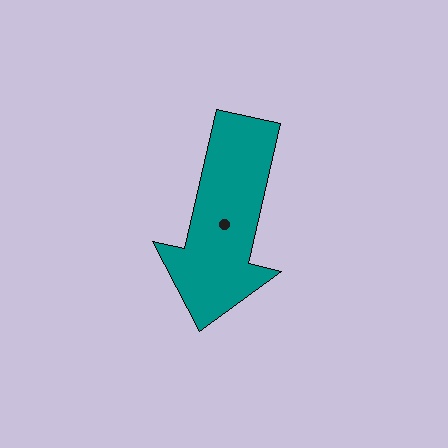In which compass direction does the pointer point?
South.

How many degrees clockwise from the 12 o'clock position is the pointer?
Approximately 193 degrees.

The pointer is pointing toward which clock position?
Roughly 6 o'clock.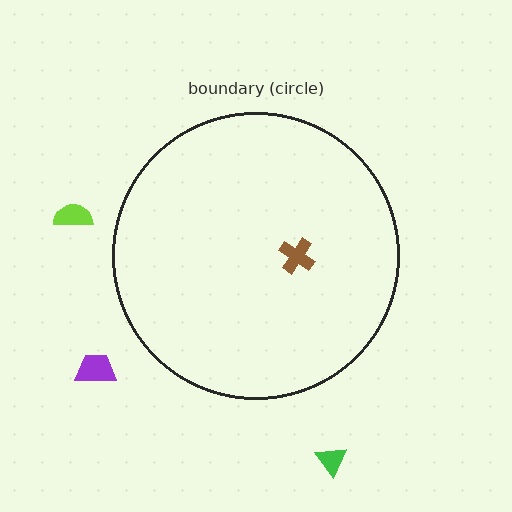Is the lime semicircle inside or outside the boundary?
Outside.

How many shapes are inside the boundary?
1 inside, 3 outside.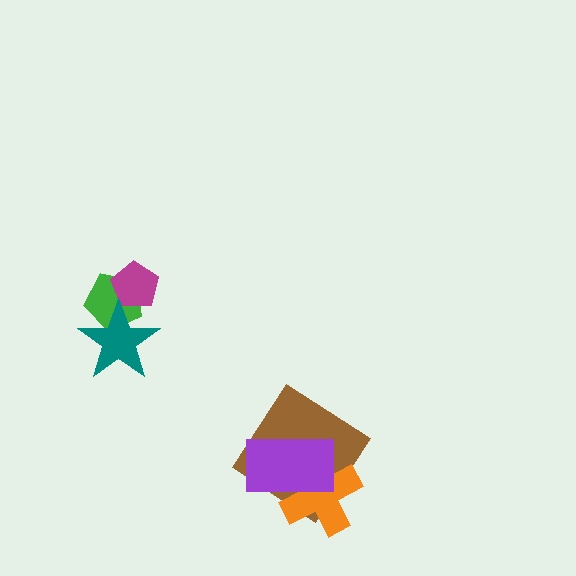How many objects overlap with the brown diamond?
2 objects overlap with the brown diamond.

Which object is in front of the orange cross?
The purple rectangle is in front of the orange cross.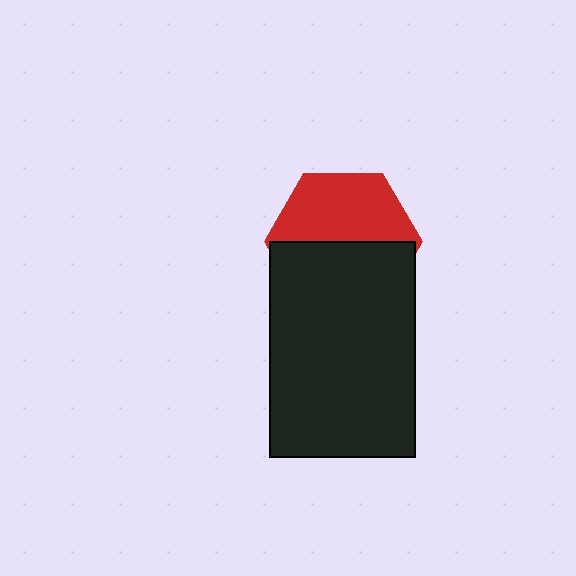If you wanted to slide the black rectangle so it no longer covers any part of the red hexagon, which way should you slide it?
Slide it down — that is the most direct way to separate the two shapes.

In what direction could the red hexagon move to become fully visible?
The red hexagon could move up. That would shift it out from behind the black rectangle entirely.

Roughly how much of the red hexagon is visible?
About half of it is visible (roughly 50%).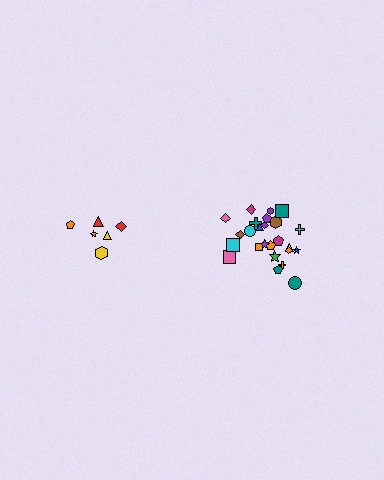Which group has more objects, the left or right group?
The right group.